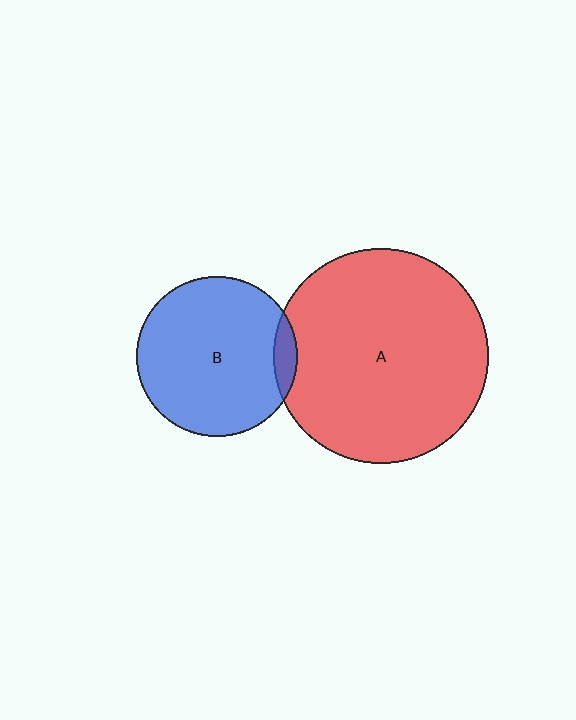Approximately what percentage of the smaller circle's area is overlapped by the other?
Approximately 5%.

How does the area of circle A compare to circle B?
Approximately 1.8 times.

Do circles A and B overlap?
Yes.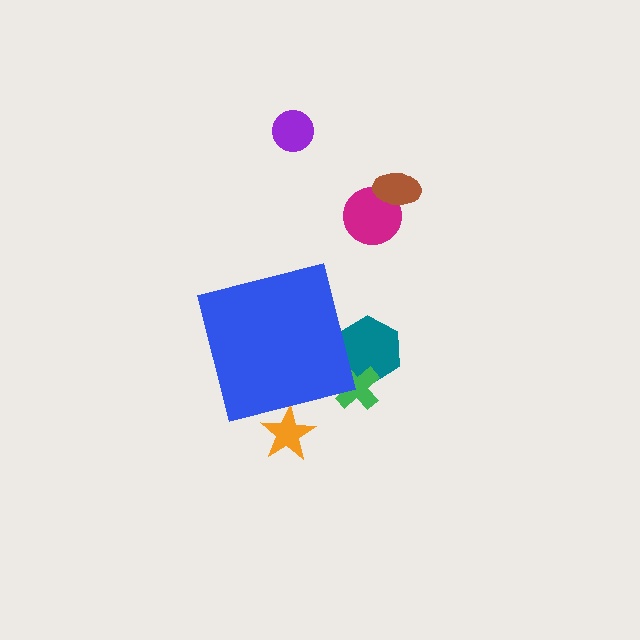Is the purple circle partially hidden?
No, the purple circle is fully visible.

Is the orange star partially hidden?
Yes, the orange star is partially hidden behind the blue square.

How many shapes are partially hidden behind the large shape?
3 shapes are partially hidden.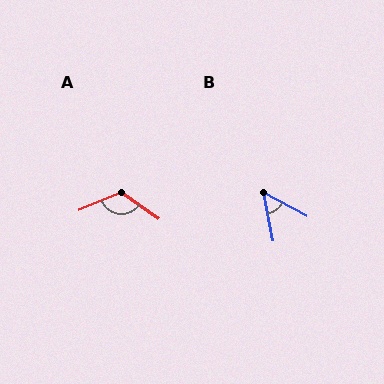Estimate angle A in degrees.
Approximately 122 degrees.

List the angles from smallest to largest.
B (51°), A (122°).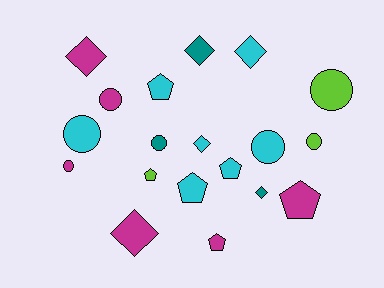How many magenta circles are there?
There are 2 magenta circles.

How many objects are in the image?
There are 19 objects.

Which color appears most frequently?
Cyan, with 7 objects.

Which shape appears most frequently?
Circle, with 7 objects.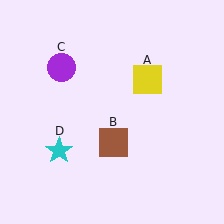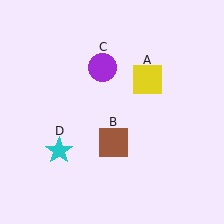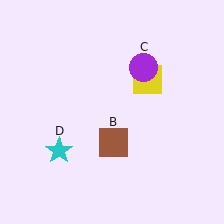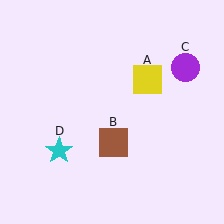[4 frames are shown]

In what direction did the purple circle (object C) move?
The purple circle (object C) moved right.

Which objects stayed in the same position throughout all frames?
Yellow square (object A) and brown square (object B) and cyan star (object D) remained stationary.